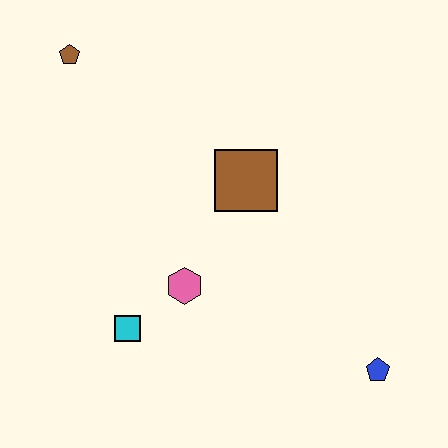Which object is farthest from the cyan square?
The brown pentagon is farthest from the cyan square.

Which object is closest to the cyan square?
The pink hexagon is closest to the cyan square.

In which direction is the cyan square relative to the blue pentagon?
The cyan square is to the left of the blue pentagon.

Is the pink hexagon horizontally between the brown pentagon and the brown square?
Yes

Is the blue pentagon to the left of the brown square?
No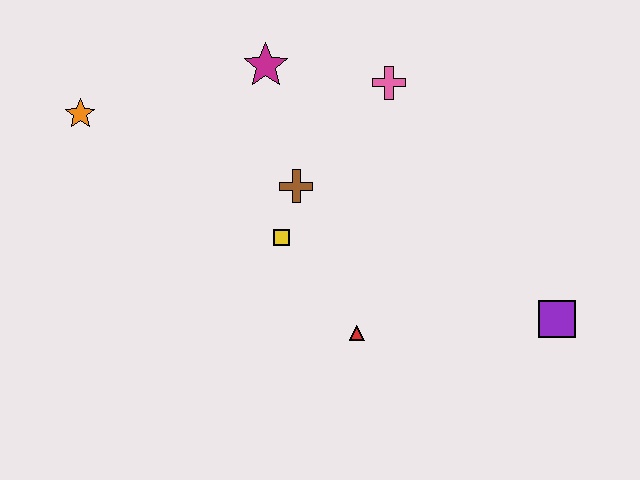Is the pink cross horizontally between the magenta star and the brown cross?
No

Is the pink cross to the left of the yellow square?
No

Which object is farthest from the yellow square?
The purple square is farthest from the yellow square.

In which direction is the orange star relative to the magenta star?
The orange star is to the left of the magenta star.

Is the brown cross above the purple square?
Yes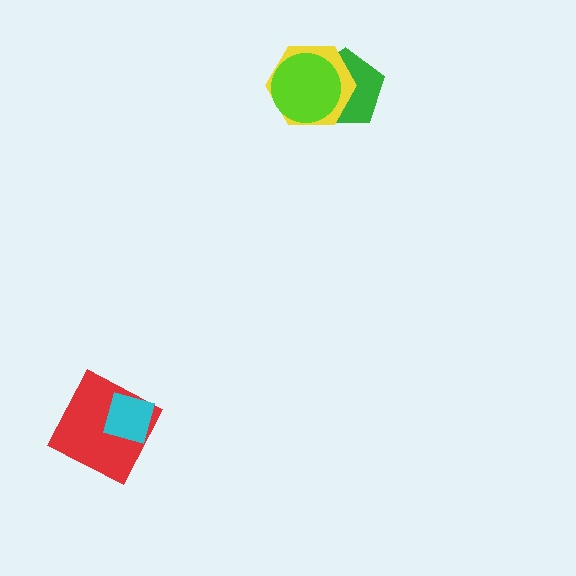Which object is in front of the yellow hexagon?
The lime circle is in front of the yellow hexagon.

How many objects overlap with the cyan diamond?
1 object overlaps with the cyan diamond.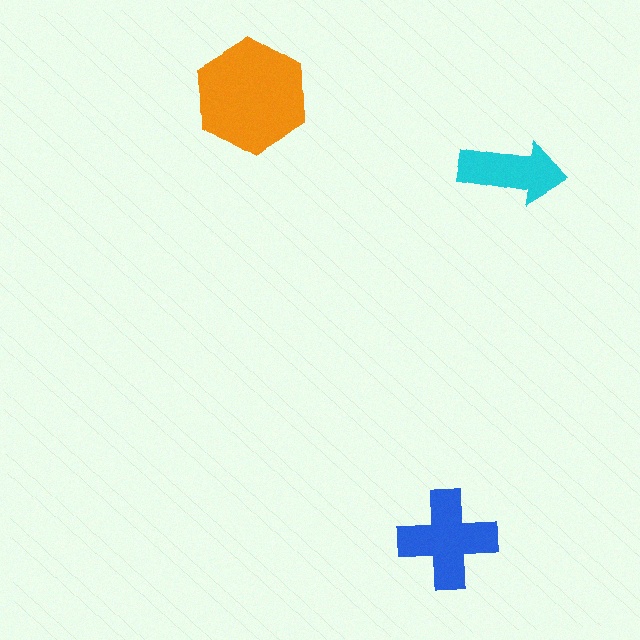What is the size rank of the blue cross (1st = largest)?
2nd.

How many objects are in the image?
There are 3 objects in the image.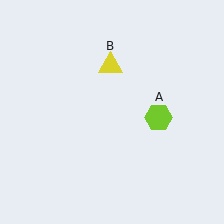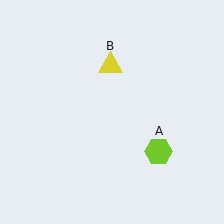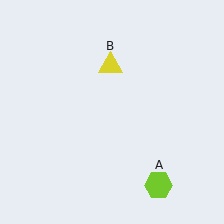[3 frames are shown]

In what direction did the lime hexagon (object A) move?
The lime hexagon (object A) moved down.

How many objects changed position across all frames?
1 object changed position: lime hexagon (object A).